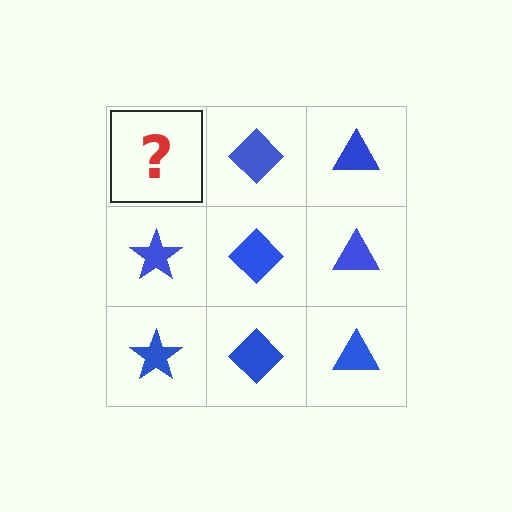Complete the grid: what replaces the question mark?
The question mark should be replaced with a blue star.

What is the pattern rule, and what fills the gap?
The rule is that each column has a consistent shape. The gap should be filled with a blue star.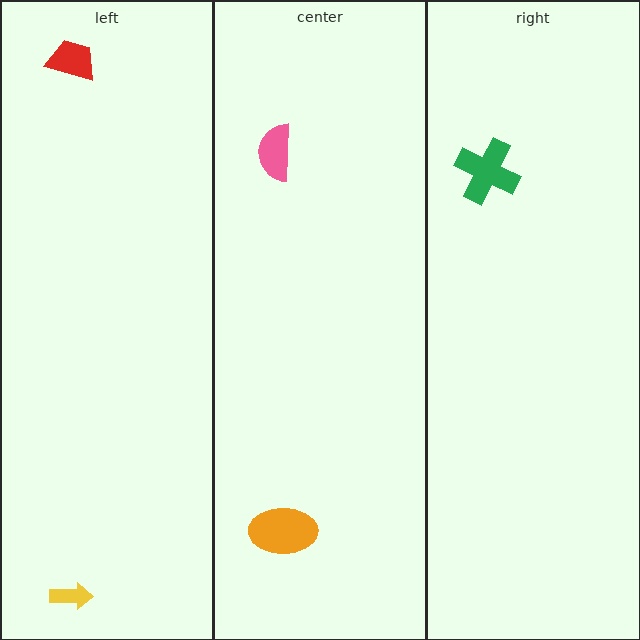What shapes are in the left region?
The red trapezoid, the yellow arrow.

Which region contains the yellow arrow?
The left region.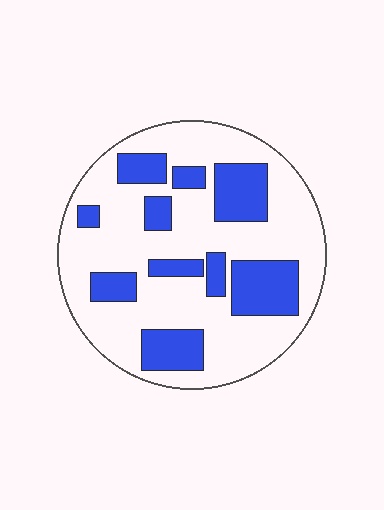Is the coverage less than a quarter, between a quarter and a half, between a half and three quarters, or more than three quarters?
Between a quarter and a half.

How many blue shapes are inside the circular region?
10.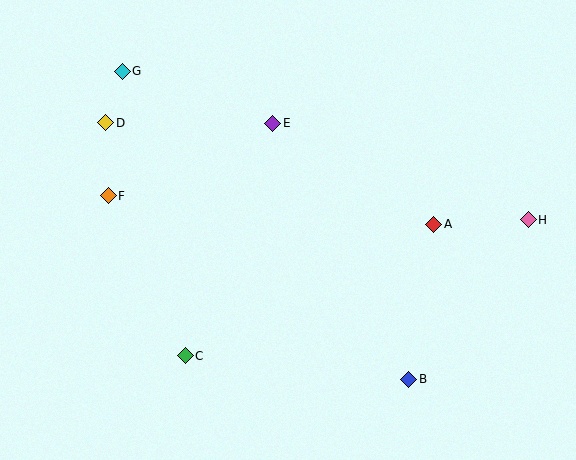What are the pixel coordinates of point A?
Point A is at (434, 224).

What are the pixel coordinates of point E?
Point E is at (273, 123).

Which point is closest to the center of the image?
Point E at (273, 123) is closest to the center.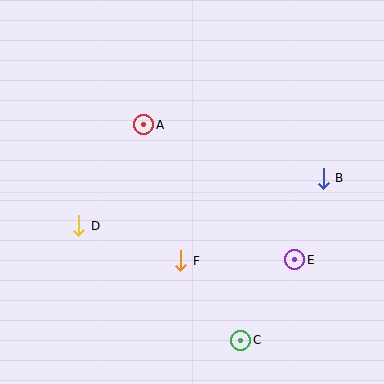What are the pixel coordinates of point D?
Point D is at (79, 226).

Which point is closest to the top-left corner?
Point A is closest to the top-left corner.